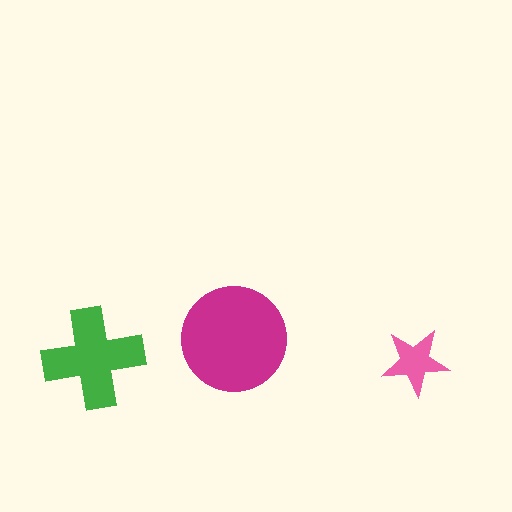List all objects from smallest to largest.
The pink star, the green cross, the magenta circle.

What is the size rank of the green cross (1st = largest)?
2nd.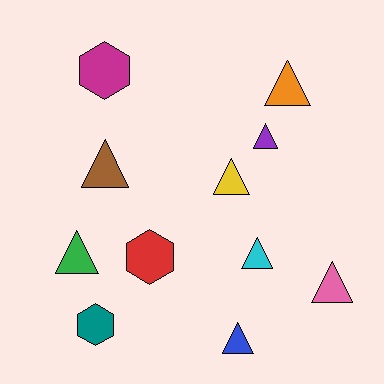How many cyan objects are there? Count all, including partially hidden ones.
There is 1 cyan object.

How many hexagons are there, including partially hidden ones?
There are 3 hexagons.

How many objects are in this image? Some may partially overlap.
There are 11 objects.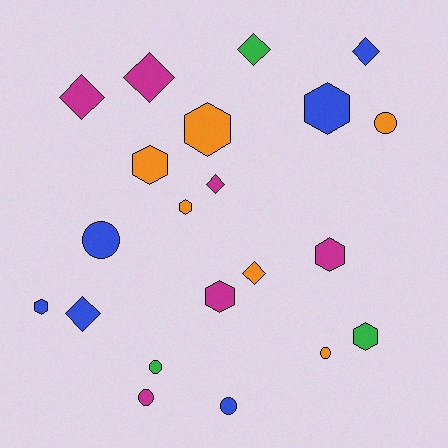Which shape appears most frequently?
Hexagon, with 8 objects.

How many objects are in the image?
There are 21 objects.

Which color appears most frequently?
Blue, with 6 objects.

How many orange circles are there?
There are 2 orange circles.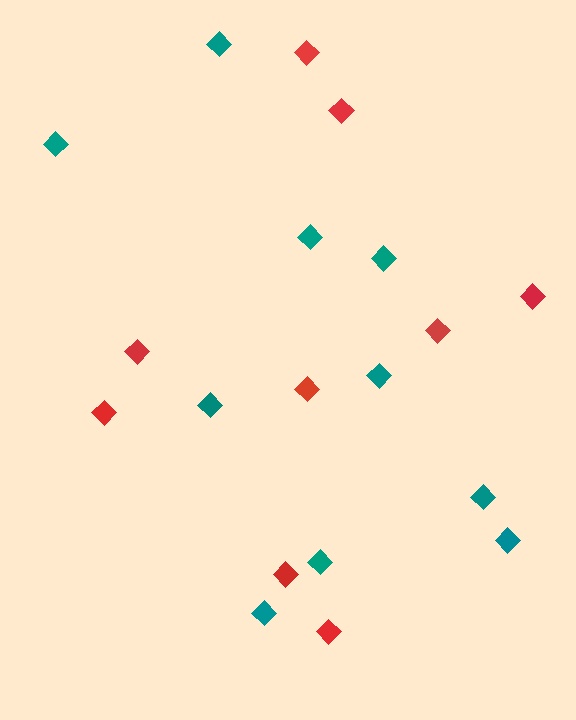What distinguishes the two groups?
There are 2 groups: one group of teal diamonds (10) and one group of red diamonds (9).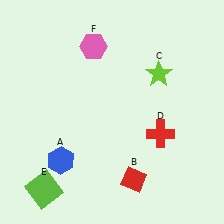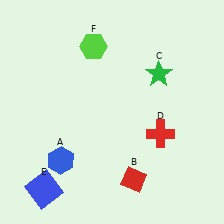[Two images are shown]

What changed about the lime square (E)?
In Image 1, E is lime. In Image 2, it changed to blue.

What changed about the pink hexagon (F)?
In Image 1, F is pink. In Image 2, it changed to lime.